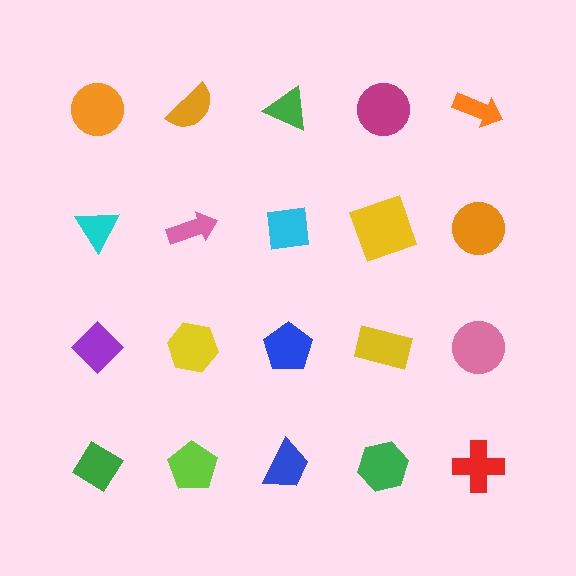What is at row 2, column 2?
A pink arrow.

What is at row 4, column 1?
A green diamond.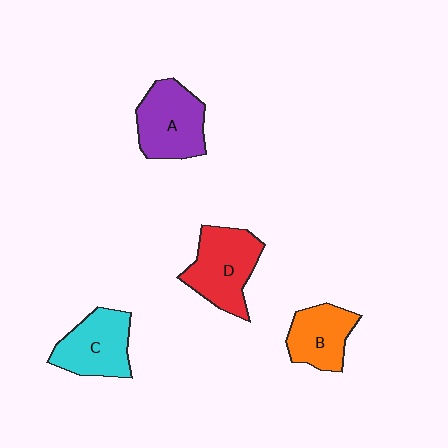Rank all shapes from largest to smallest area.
From largest to smallest: D (red), A (purple), C (cyan), B (orange).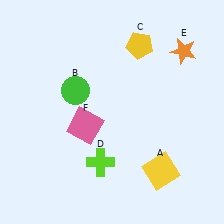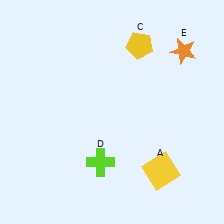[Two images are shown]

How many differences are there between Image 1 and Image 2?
There are 2 differences between the two images.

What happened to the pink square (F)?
The pink square (F) was removed in Image 2. It was in the bottom-left area of Image 1.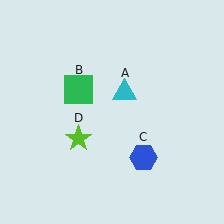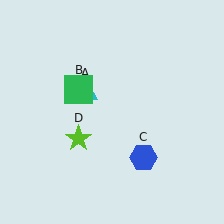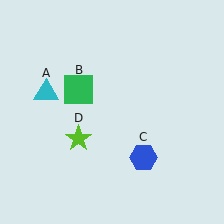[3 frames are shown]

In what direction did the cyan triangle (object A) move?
The cyan triangle (object A) moved left.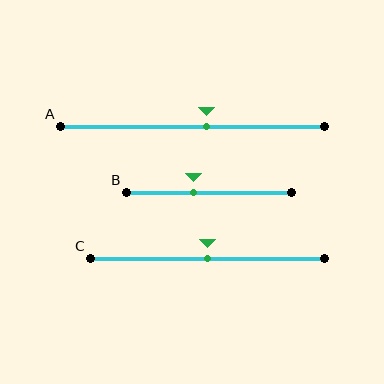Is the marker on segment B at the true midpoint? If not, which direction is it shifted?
No, the marker on segment B is shifted to the left by about 9% of the segment length.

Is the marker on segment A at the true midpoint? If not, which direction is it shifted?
No, the marker on segment A is shifted to the right by about 6% of the segment length.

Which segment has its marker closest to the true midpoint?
Segment C has its marker closest to the true midpoint.